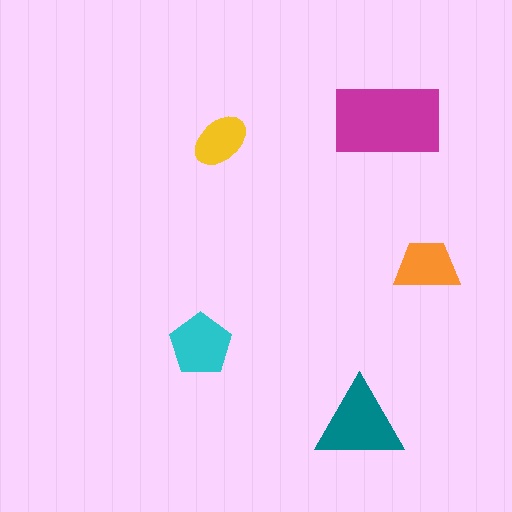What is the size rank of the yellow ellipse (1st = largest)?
5th.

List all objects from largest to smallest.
The magenta rectangle, the teal triangle, the cyan pentagon, the orange trapezoid, the yellow ellipse.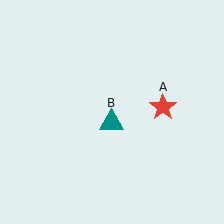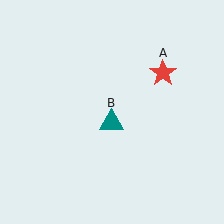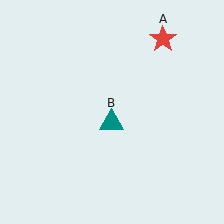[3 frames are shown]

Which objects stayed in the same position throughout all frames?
Teal triangle (object B) remained stationary.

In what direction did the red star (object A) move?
The red star (object A) moved up.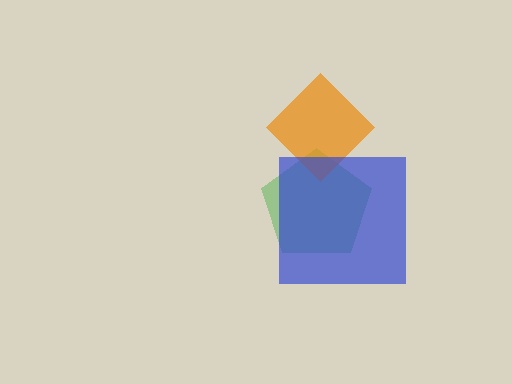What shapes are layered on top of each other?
The layered shapes are: a green pentagon, an orange diamond, a blue square.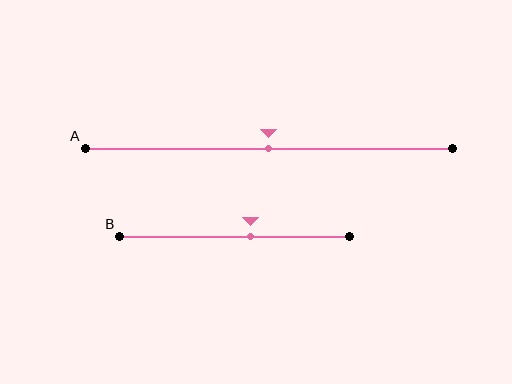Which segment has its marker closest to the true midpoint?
Segment A has its marker closest to the true midpoint.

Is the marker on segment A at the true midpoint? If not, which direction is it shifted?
Yes, the marker on segment A is at the true midpoint.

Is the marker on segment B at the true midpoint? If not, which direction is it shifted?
No, the marker on segment B is shifted to the right by about 7% of the segment length.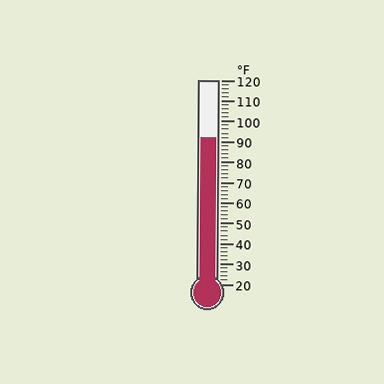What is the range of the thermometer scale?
The thermometer scale ranges from 20°F to 120°F.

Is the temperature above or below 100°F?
The temperature is below 100°F.